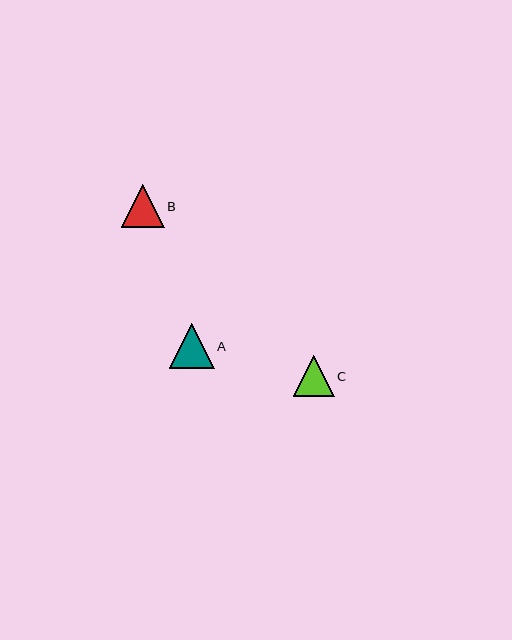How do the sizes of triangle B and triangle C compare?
Triangle B and triangle C are approximately the same size.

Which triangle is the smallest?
Triangle C is the smallest with a size of approximately 41 pixels.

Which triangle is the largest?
Triangle A is the largest with a size of approximately 45 pixels.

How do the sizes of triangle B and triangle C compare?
Triangle B and triangle C are approximately the same size.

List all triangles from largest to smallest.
From largest to smallest: A, B, C.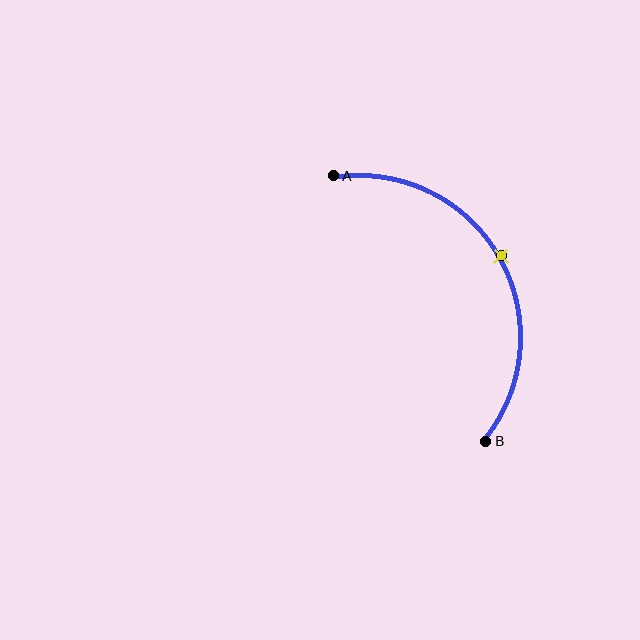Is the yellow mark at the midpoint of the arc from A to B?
Yes. The yellow mark lies on the arc at equal arc-length from both A and B — it is the arc midpoint.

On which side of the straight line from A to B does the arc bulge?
The arc bulges to the right of the straight line connecting A and B.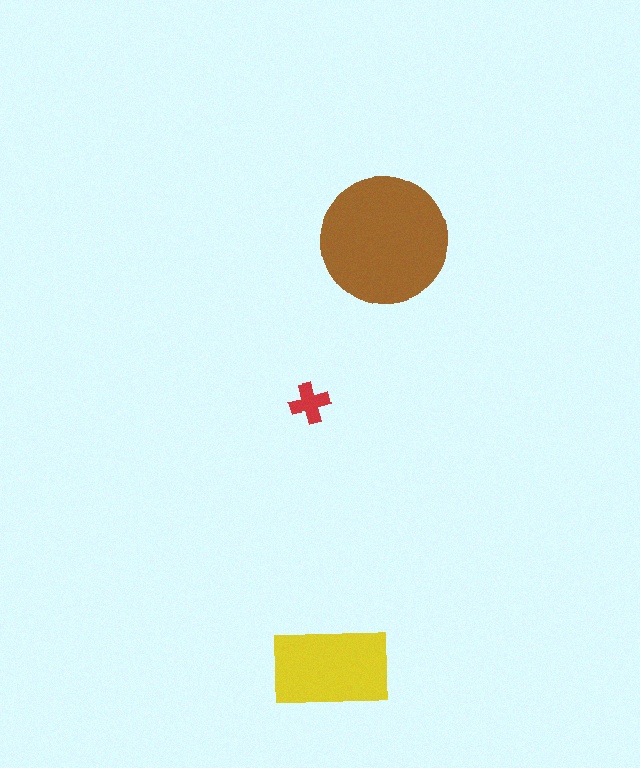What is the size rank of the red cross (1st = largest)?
3rd.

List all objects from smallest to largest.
The red cross, the yellow rectangle, the brown circle.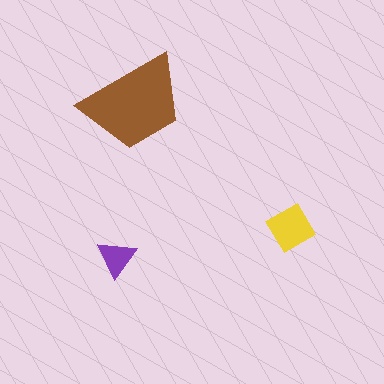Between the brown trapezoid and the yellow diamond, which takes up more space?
The brown trapezoid.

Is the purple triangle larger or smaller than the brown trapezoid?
Smaller.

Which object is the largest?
The brown trapezoid.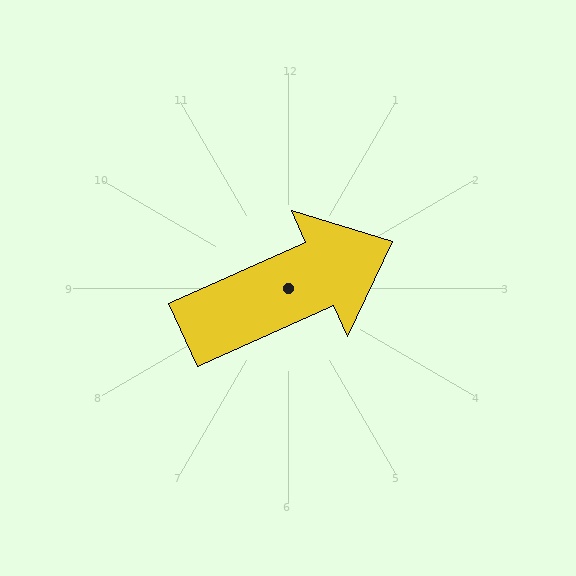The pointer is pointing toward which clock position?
Roughly 2 o'clock.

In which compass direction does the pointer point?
Northeast.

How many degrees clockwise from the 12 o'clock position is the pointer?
Approximately 66 degrees.